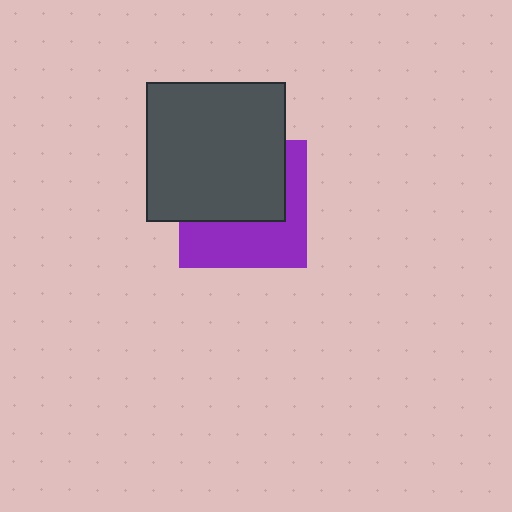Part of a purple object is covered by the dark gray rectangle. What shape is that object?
It is a square.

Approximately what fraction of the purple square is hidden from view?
Roughly 53% of the purple square is hidden behind the dark gray rectangle.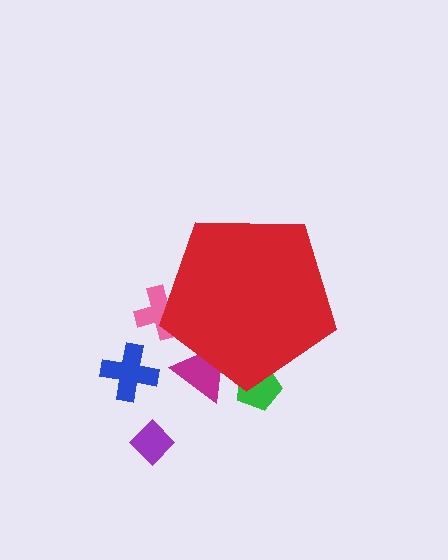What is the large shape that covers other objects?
A red pentagon.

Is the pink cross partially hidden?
Yes, the pink cross is partially hidden behind the red pentagon.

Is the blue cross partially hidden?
No, the blue cross is fully visible.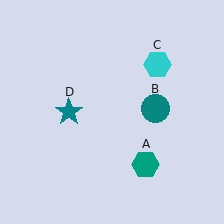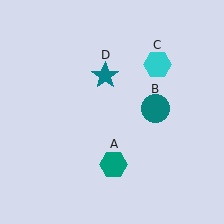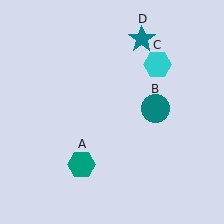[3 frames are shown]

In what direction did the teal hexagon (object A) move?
The teal hexagon (object A) moved left.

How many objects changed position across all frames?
2 objects changed position: teal hexagon (object A), teal star (object D).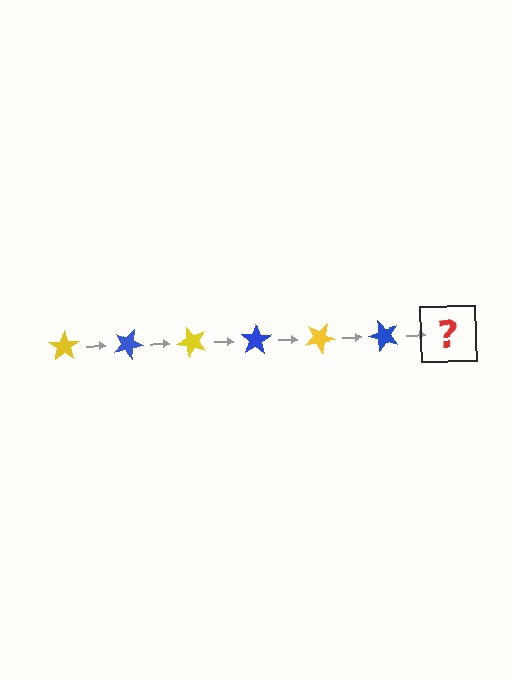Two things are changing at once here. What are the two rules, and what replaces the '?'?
The two rules are that it rotates 25 degrees each step and the color cycles through yellow and blue. The '?' should be a yellow star, rotated 150 degrees from the start.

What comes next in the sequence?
The next element should be a yellow star, rotated 150 degrees from the start.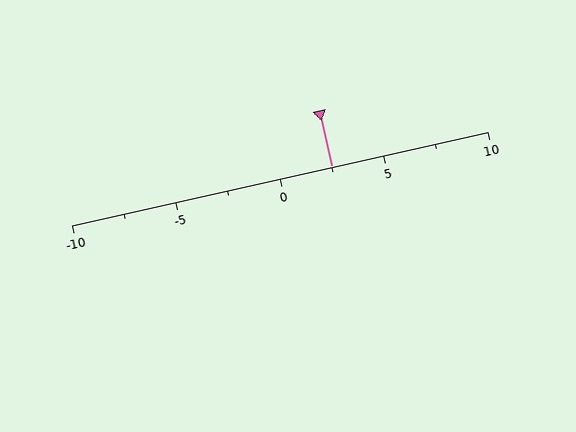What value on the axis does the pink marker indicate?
The marker indicates approximately 2.5.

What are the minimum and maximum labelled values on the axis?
The axis runs from -10 to 10.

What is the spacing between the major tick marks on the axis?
The major ticks are spaced 5 apart.